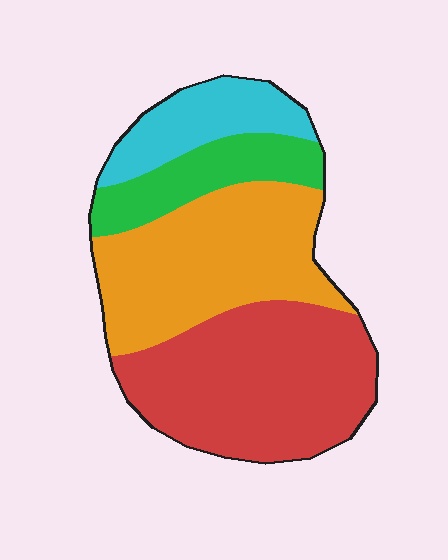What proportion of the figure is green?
Green takes up less than a quarter of the figure.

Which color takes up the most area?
Red, at roughly 40%.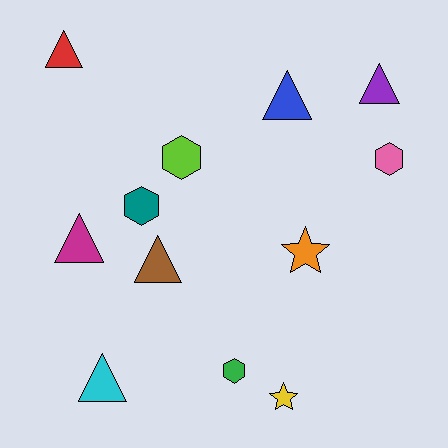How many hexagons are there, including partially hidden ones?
There are 4 hexagons.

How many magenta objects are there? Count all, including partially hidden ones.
There is 1 magenta object.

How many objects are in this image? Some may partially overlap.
There are 12 objects.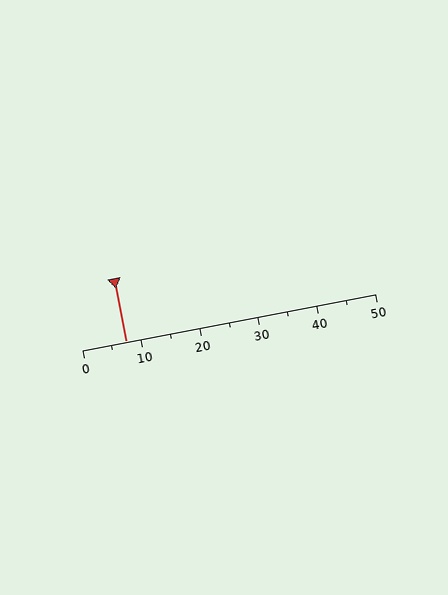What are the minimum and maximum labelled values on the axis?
The axis runs from 0 to 50.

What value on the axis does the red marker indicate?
The marker indicates approximately 7.5.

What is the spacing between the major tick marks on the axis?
The major ticks are spaced 10 apart.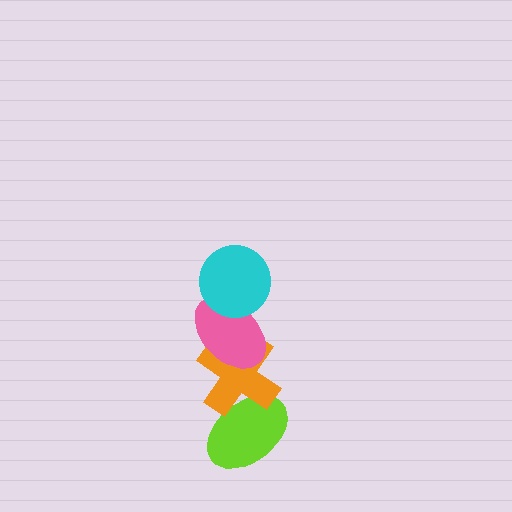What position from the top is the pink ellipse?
The pink ellipse is 2nd from the top.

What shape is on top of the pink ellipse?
The cyan circle is on top of the pink ellipse.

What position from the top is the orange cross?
The orange cross is 3rd from the top.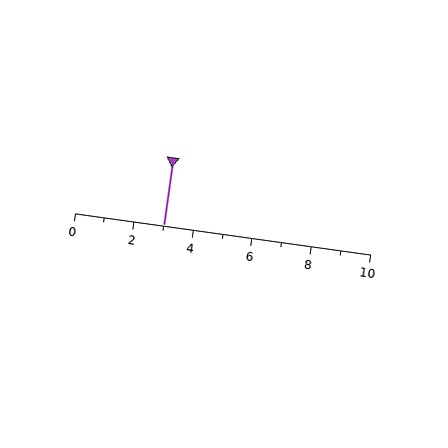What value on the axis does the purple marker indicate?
The marker indicates approximately 3.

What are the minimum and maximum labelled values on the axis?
The axis runs from 0 to 10.